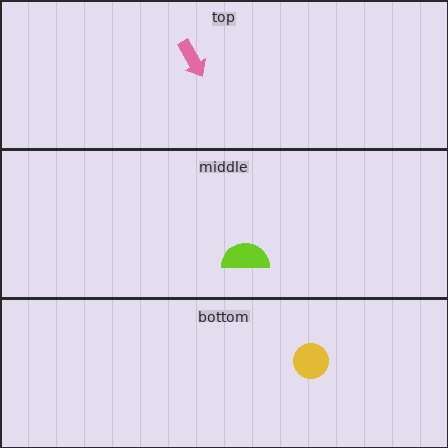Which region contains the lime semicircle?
The middle region.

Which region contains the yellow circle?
The bottom region.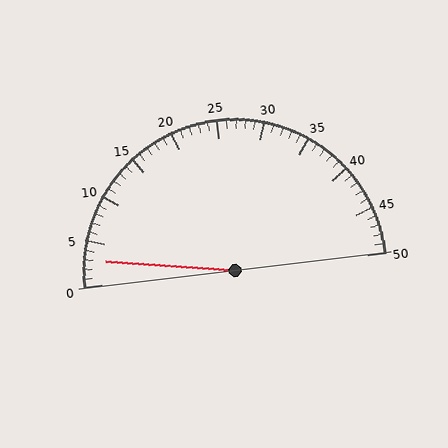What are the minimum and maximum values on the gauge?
The gauge ranges from 0 to 50.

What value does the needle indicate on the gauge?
The needle indicates approximately 3.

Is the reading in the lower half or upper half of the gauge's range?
The reading is in the lower half of the range (0 to 50).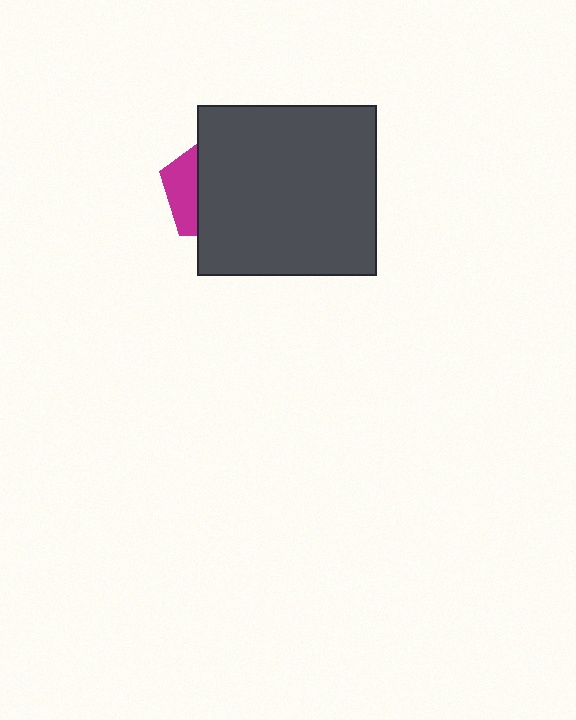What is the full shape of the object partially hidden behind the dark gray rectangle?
The partially hidden object is a magenta pentagon.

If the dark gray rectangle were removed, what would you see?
You would see the complete magenta pentagon.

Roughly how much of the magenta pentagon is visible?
A small part of it is visible (roughly 31%).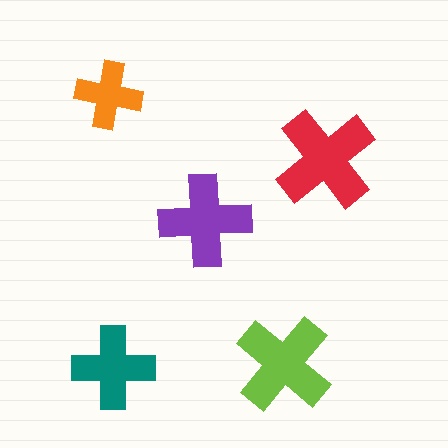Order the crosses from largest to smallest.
the red one, the lime one, the purple one, the teal one, the orange one.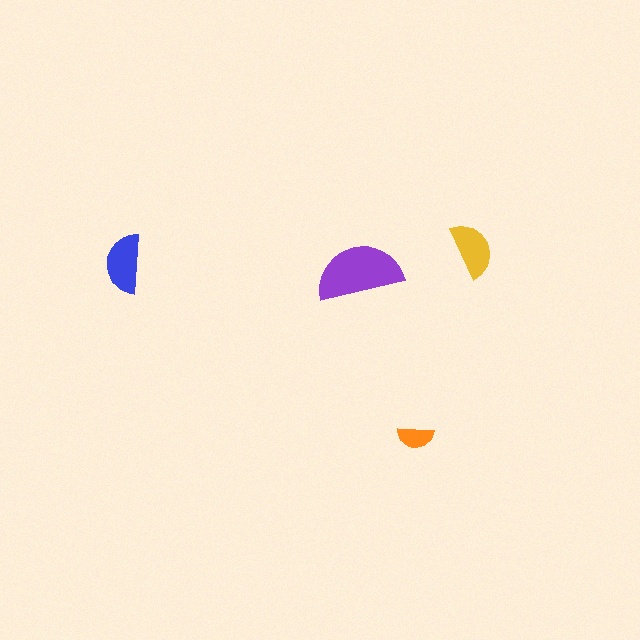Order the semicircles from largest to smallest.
the purple one, the blue one, the yellow one, the orange one.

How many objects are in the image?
There are 4 objects in the image.